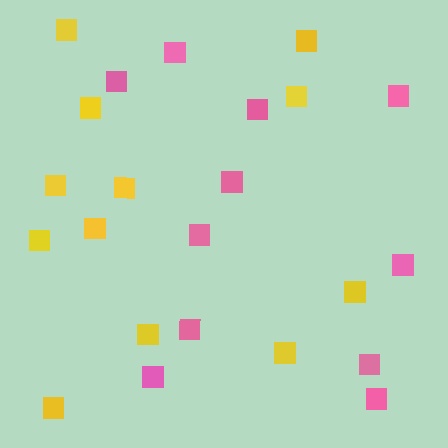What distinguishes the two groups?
There are 2 groups: one group of yellow squares (12) and one group of pink squares (11).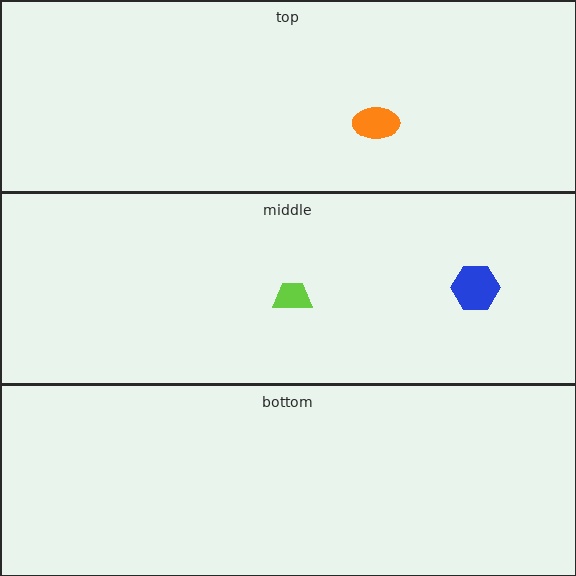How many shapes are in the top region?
1.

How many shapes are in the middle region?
2.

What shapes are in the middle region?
The blue hexagon, the lime trapezoid.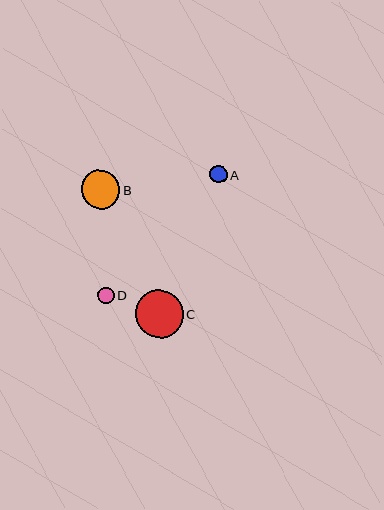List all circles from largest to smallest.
From largest to smallest: C, B, A, D.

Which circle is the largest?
Circle C is the largest with a size of approximately 48 pixels.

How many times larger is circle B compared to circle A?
Circle B is approximately 2.2 times the size of circle A.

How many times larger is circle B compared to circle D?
Circle B is approximately 2.4 times the size of circle D.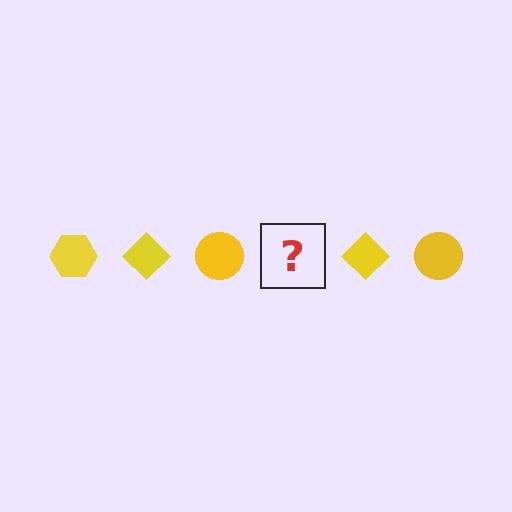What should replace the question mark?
The question mark should be replaced with a yellow hexagon.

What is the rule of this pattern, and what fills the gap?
The rule is that the pattern cycles through hexagon, diamond, circle shapes in yellow. The gap should be filled with a yellow hexagon.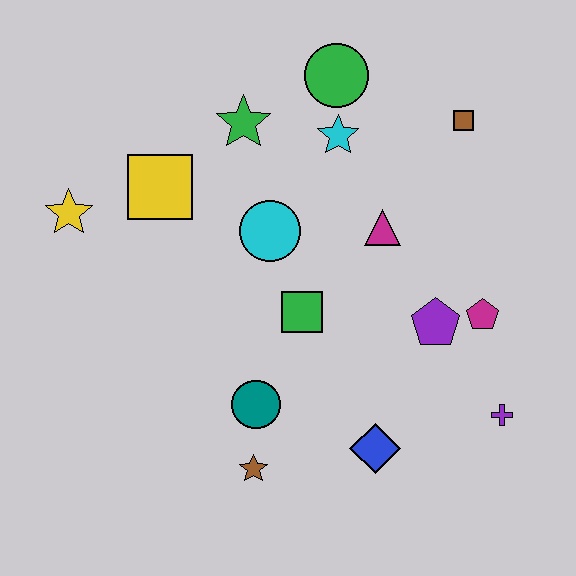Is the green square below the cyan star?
Yes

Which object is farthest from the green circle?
The brown star is farthest from the green circle.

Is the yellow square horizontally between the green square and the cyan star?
No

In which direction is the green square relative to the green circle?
The green square is below the green circle.